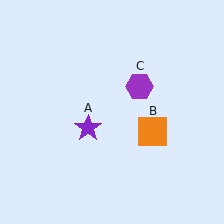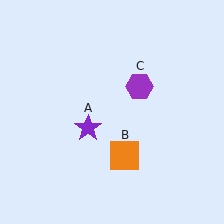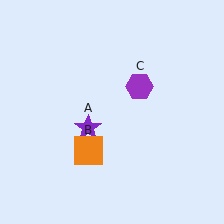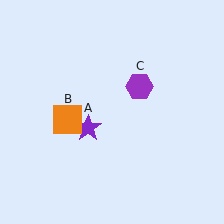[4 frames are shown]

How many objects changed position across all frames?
1 object changed position: orange square (object B).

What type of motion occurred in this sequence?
The orange square (object B) rotated clockwise around the center of the scene.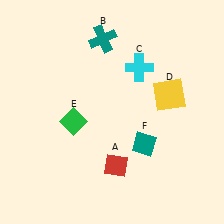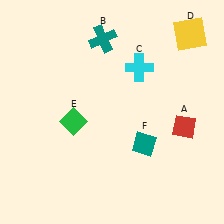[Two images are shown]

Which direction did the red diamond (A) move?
The red diamond (A) moved right.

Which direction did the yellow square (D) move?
The yellow square (D) moved up.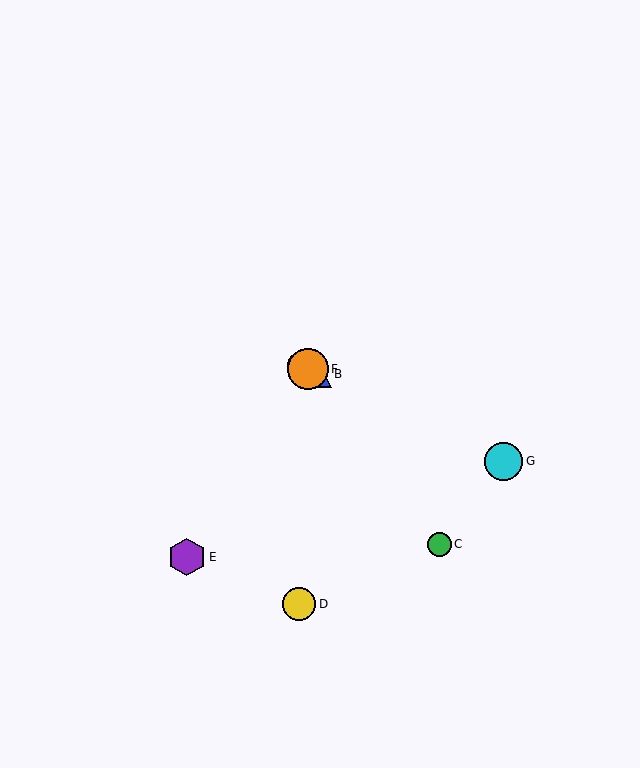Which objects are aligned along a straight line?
Objects A, B, F, G are aligned along a straight line.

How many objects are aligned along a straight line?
4 objects (A, B, F, G) are aligned along a straight line.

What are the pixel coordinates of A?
Object A is at (300, 366).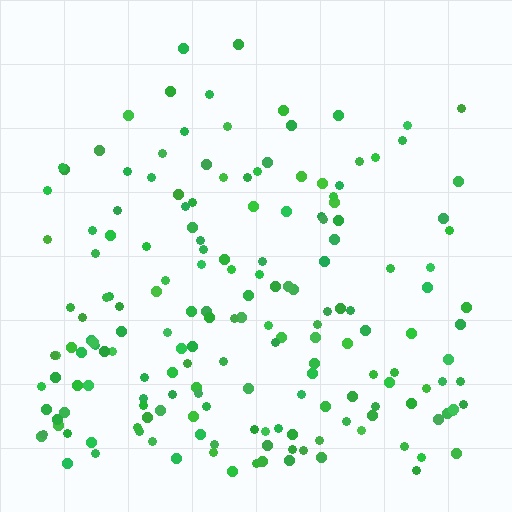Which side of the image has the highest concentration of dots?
The bottom.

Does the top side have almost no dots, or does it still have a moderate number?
Still a moderate number, just noticeably fewer than the bottom.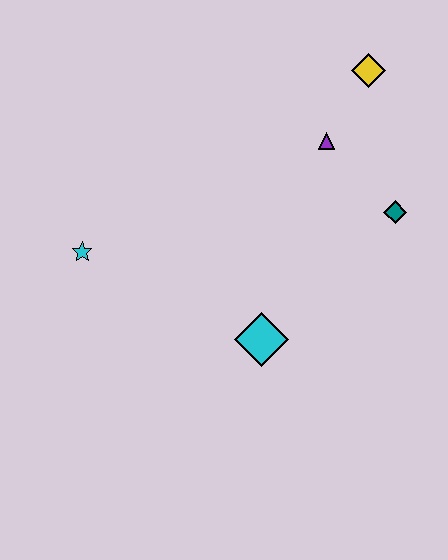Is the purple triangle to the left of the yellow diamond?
Yes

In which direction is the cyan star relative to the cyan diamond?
The cyan star is to the left of the cyan diamond.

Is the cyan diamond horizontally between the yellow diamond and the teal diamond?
No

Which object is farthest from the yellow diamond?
The cyan star is farthest from the yellow diamond.